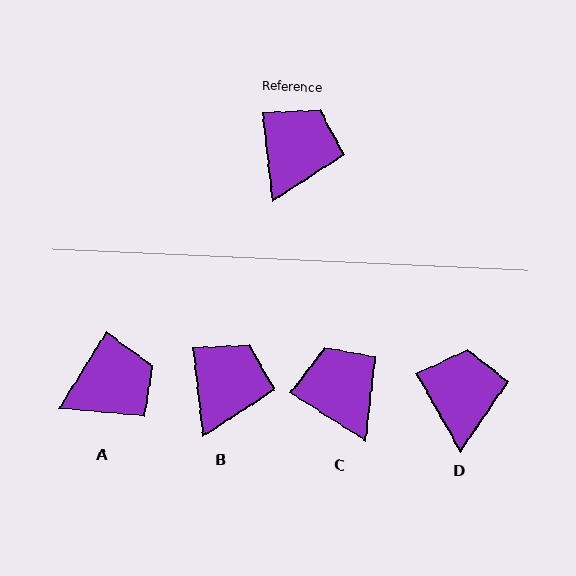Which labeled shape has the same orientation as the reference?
B.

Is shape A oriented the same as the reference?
No, it is off by about 38 degrees.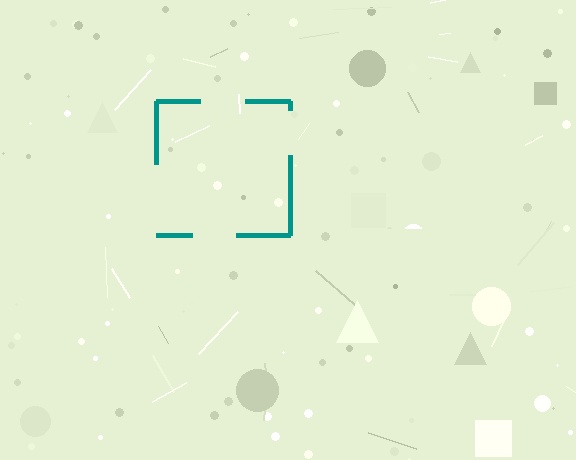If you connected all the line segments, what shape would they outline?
They would outline a square.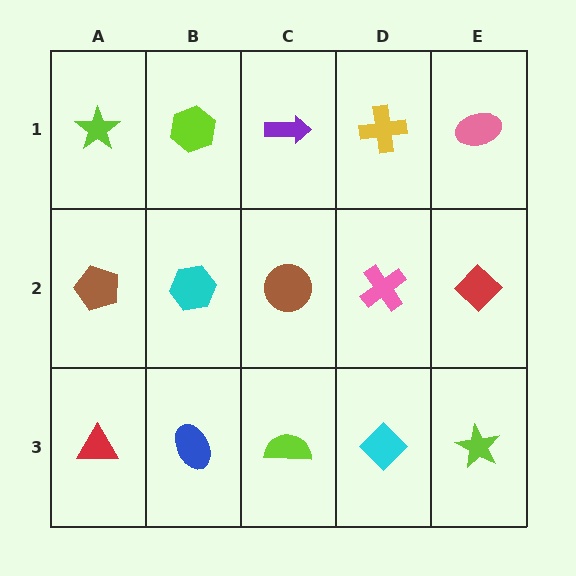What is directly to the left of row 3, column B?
A red triangle.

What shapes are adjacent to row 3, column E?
A red diamond (row 2, column E), a cyan diamond (row 3, column D).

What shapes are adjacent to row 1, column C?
A brown circle (row 2, column C), a lime hexagon (row 1, column B), a yellow cross (row 1, column D).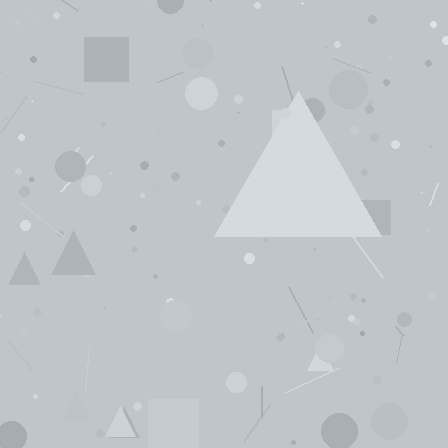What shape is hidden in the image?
A triangle is hidden in the image.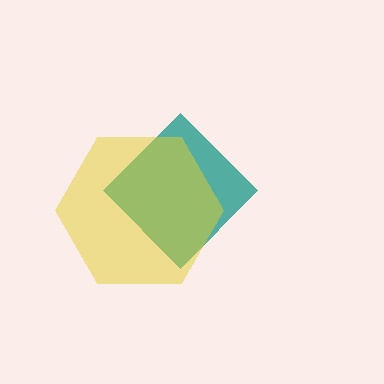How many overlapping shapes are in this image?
There are 2 overlapping shapes in the image.